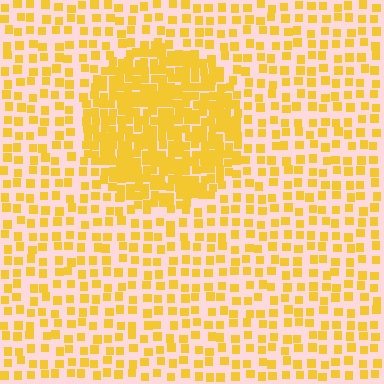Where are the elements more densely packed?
The elements are more densely packed inside the circle boundary.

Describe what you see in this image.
The image contains small yellow elements arranged at two different densities. A circle-shaped region is visible where the elements are more densely packed than the surrounding area.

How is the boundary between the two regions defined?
The boundary is defined by a change in element density (approximately 2.3x ratio). All elements are the same color, size, and shape.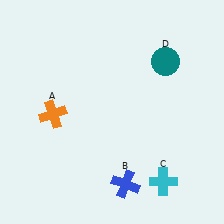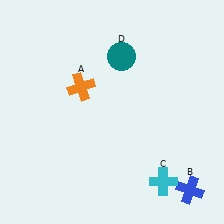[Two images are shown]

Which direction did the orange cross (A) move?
The orange cross (A) moved right.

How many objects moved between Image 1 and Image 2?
3 objects moved between the two images.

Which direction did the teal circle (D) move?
The teal circle (D) moved left.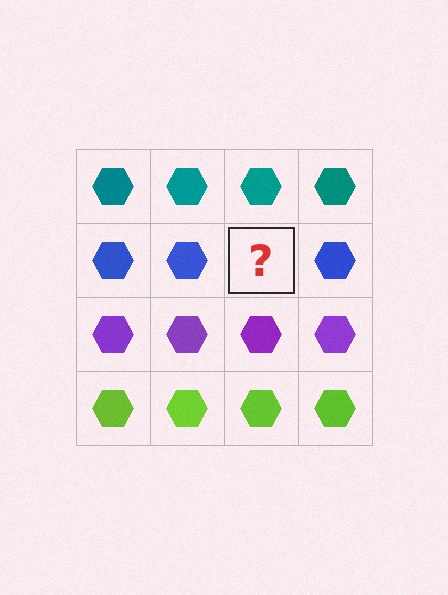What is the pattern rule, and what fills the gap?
The rule is that each row has a consistent color. The gap should be filled with a blue hexagon.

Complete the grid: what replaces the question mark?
The question mark should be replaced with a blue hexagon.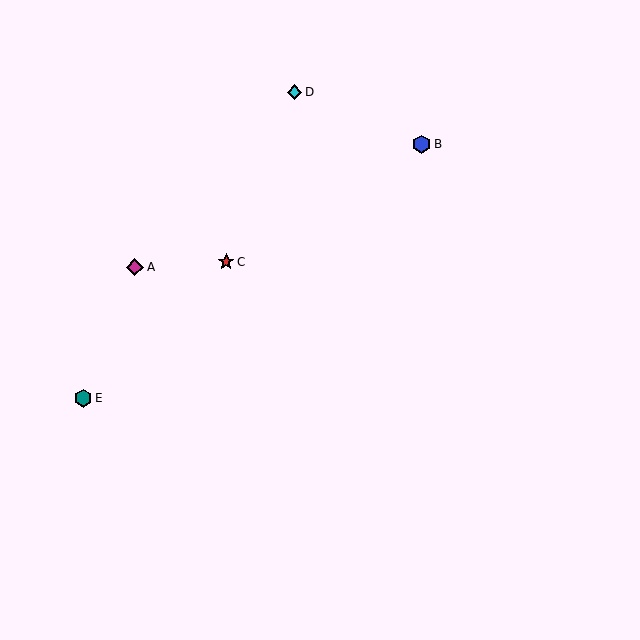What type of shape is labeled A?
Shape A is a magenta diamond.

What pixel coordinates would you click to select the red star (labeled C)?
Click at (226, 262) to select the red star C.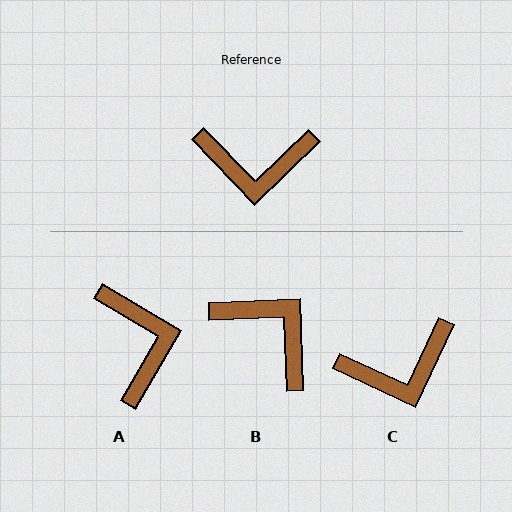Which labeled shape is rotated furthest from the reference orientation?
B, about 138 degrees away.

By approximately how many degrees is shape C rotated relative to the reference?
Approximately 21 degrees counter-clockwise.